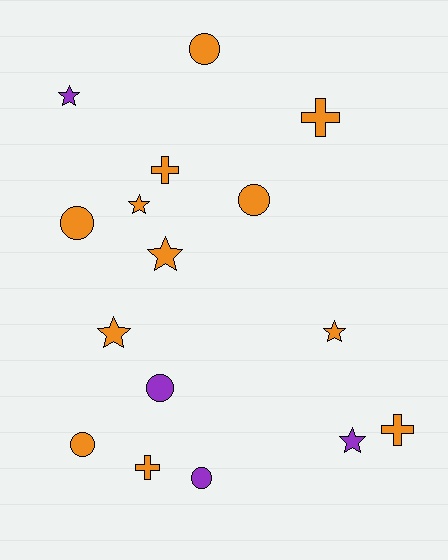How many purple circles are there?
There are 2 purple circles.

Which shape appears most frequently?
Circle, with 6 objects.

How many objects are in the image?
There are 16 objects.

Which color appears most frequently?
Orange, with 12 objects.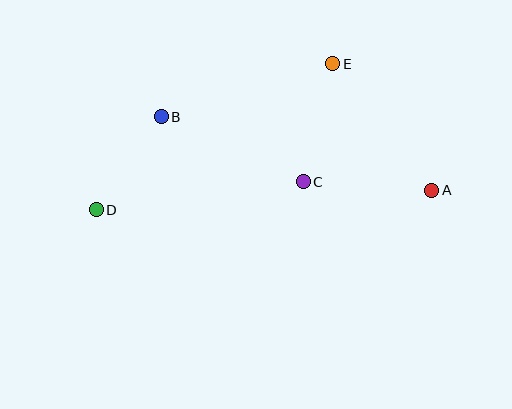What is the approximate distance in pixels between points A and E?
The distance between A and E is approximately 161 pixels.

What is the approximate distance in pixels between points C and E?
The distance between C and E is approximately 122 pixels.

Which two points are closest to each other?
Points B and D are closest to each other.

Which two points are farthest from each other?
Points A and D are farthest from each other.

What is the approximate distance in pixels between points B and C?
The distance between B and C is approximately 156 pixels.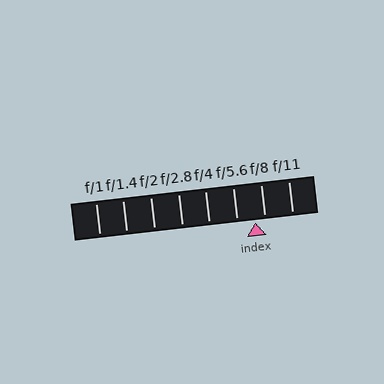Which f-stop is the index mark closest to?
The index mark is closest to f/8.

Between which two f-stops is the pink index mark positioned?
The index mark is between f/5.6 and f/8.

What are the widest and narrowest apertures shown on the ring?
The widest aperture shown is f/1 and the narrowest is f/11.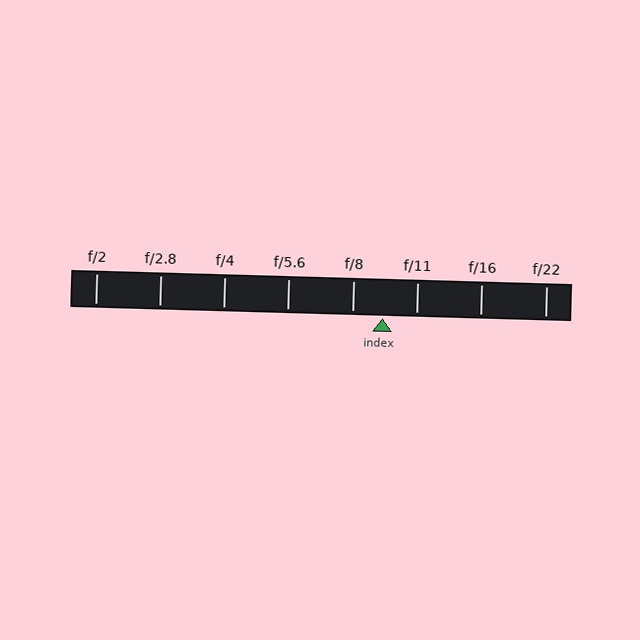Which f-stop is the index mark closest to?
The index mark is closest to f/8.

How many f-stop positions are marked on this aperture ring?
There are 8 f-stop positions marked.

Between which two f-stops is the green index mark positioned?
The index mark is between f/8 and f/11.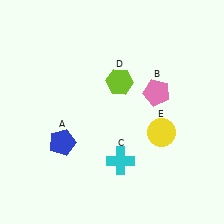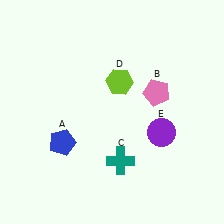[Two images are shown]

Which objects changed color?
C changed from cyan to teal. E changed from yellow to purple.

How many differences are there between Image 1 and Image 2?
There are 2 differences between the two images.